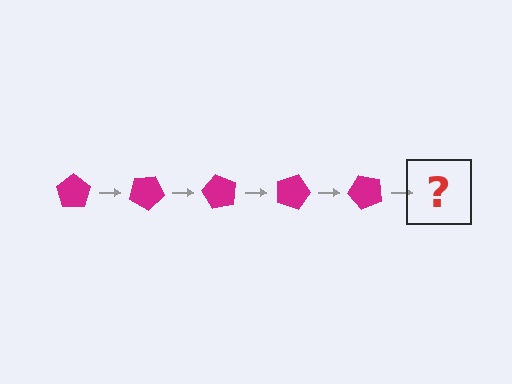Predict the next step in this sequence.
The next step is a magenta pentagon rotated 150 degrees.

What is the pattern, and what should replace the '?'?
The pattern is that the pentagon rotates 30 degrees each step. The '?' should be a magenta pentagon rotated 150 degrees.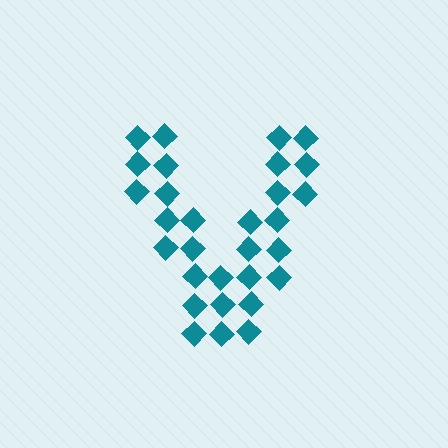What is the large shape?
The large shape is the letter V.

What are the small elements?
The small elements are diamonds.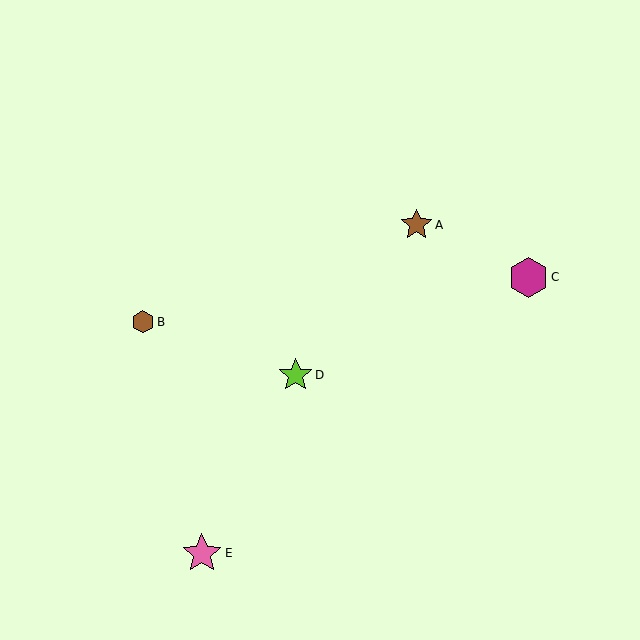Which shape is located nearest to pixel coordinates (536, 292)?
The magenta hexagon (labeled C) at (528, 277) is nearest to that location.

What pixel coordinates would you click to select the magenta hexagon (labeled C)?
Click at (528, 277) to select the magenta hexagon C.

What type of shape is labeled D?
Shape D is a lime star.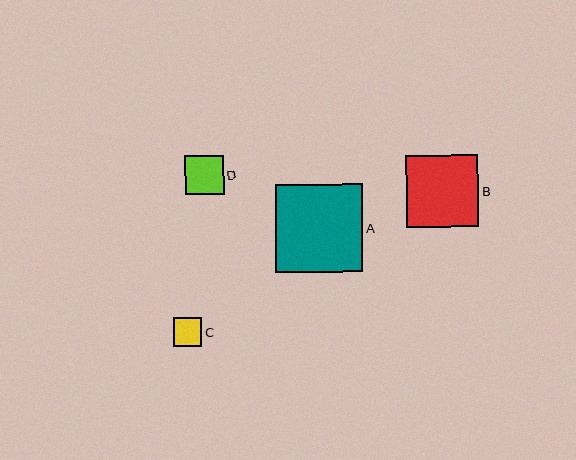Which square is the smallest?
Square C is the smallest with a size of approximately 28 pixels.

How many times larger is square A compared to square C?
Square A is approximately 3.1 times the size of square C.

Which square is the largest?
Square A is the largest with a size of approximately 88 pixels.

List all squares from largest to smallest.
From largest to smallest: A, B, D, C.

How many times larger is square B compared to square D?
Square B is approximately 1.8 times the size of square D.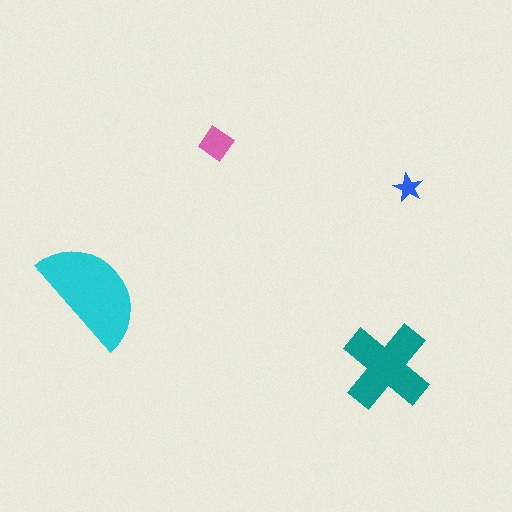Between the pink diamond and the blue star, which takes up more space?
The pink diamond.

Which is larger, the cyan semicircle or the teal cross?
The cyan semicircle.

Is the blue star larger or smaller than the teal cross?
Smaller.